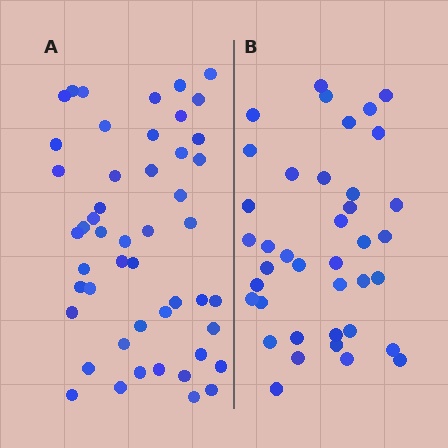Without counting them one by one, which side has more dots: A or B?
Region A (the left region) has more dots.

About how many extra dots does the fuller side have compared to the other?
Region A has roughly 10 or so more dots than region B.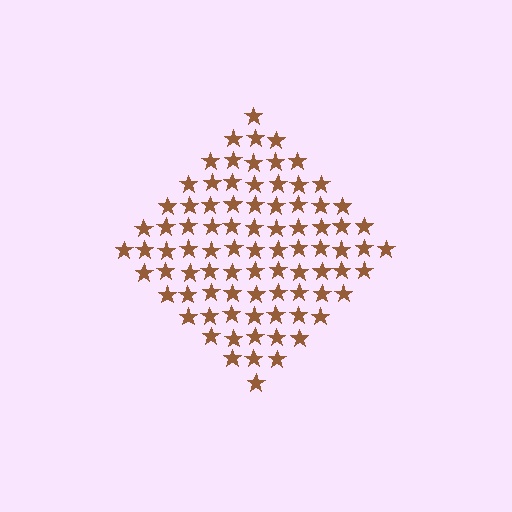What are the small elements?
The small elements are stars.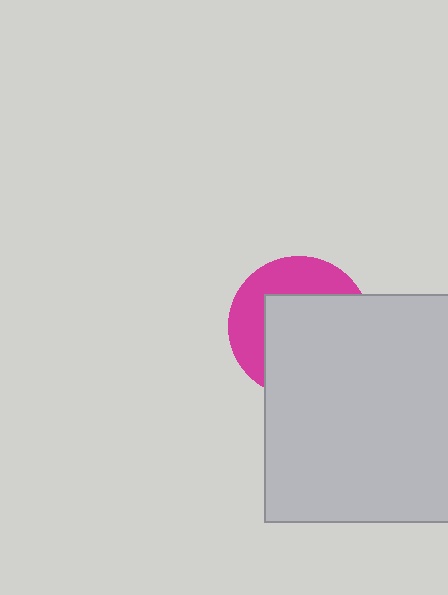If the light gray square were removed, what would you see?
You would see the complete magenta circle.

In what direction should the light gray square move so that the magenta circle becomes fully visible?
The light gray square should move toward the lower-right. That is the shortest direction to clear the overlap and leave the magenta circle fully visible.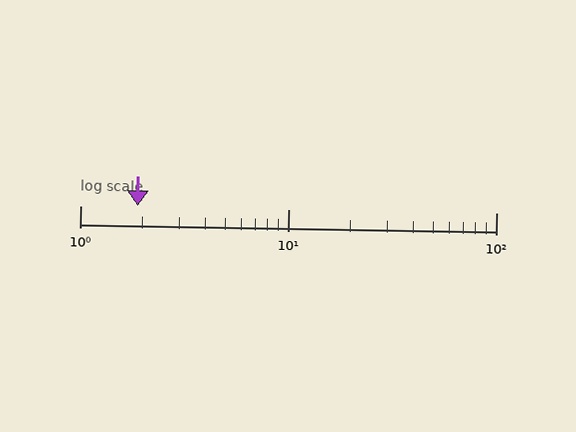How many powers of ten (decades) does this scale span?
The scale spans 2 decades, from 1 to 100.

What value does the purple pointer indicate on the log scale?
The pointer indicates approximately 1.9.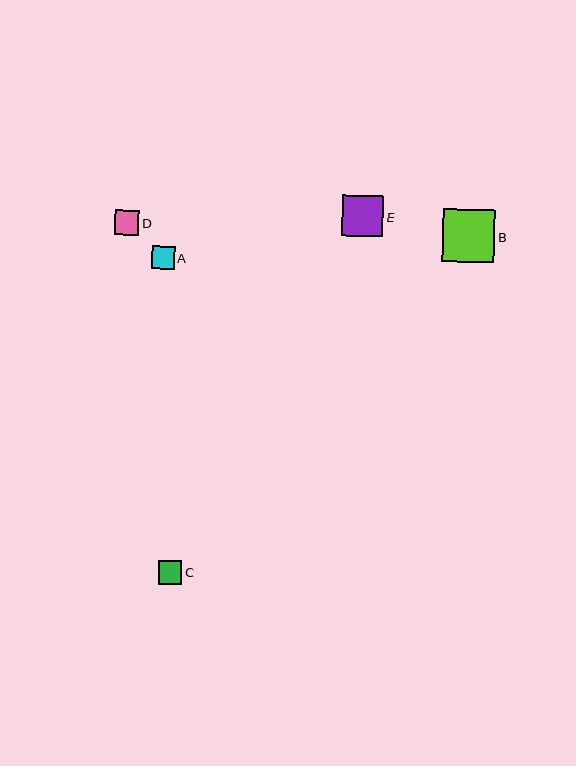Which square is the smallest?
Square A is the smallest with a size of approximately 23 pixels.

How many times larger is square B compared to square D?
Square B is approximately 2.2 times the size of square D.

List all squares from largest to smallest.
From largest to smallest: B, E, D, C, A.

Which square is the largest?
Square B is the largest with a size of approximately 53 pixels.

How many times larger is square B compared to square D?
Square B is approximately 2.2 times the size of square D.